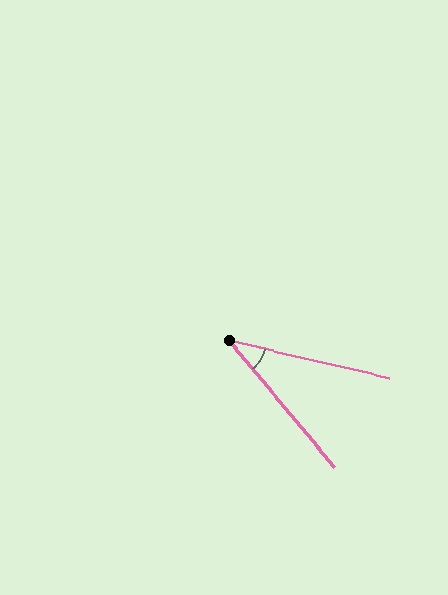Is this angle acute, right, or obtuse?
It is acute.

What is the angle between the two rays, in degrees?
Approximately 37 degrees.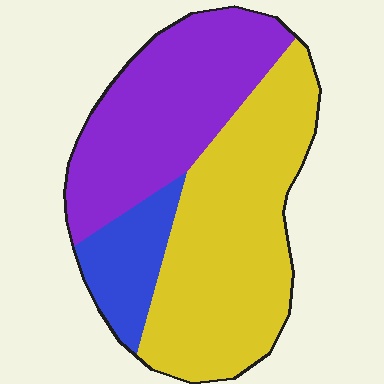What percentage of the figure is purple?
Purple takes up about three eighths (3/8) of the figure.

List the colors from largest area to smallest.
From largest to smallest: yellow, purple, blue.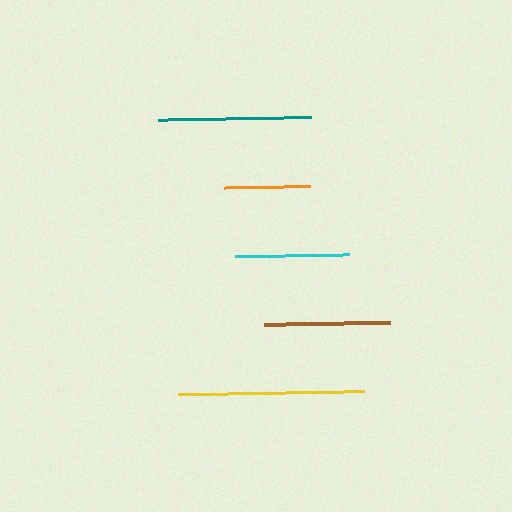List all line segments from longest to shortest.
From longest to shortest: yellow, teal, brown, cyan, orange.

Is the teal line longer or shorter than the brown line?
The teal line is longer than the brown line.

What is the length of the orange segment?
The orange segment is approximately 86 pixels long.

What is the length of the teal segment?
The teal segment is approximately 152 pixels long.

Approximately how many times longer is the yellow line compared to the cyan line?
The yellow line is approximately 1.6 times the length of the cyan line.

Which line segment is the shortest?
The orange line is the shortest at approximately 86 pixels.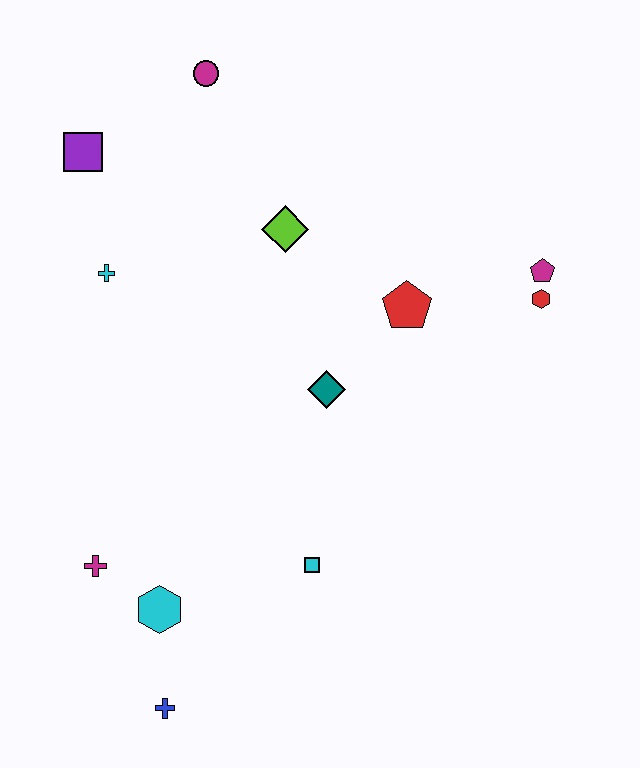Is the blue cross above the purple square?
No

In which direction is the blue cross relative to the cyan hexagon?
The blue cross is below the cyan hexagon.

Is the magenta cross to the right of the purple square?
Yes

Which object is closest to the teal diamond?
The red pentagon is closest to the teal diamond.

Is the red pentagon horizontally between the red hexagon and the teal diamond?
Yes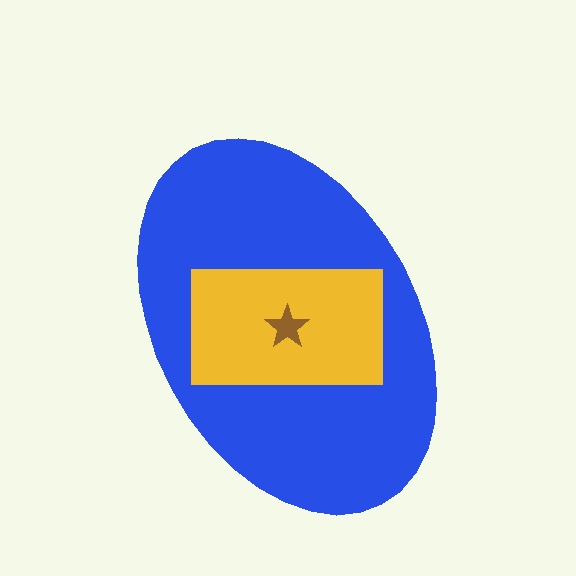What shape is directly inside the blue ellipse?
The yellow rectangle.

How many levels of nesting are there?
3.